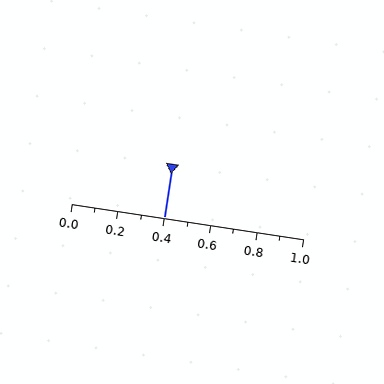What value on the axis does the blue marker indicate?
The marker indicates approximately 0.4.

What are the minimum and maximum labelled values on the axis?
The axis runs from 0.0 to 1.0.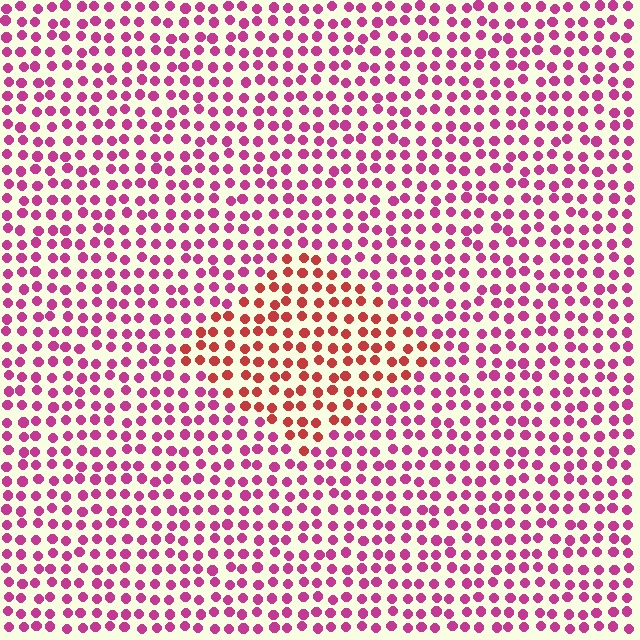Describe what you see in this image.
The image is filled with small magenta elements in a uniform arrangement. A diamond-shaped region is visible where the elements are tinted to a slightly different hue, forming a subtle color boundary.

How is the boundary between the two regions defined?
The boundary is defined purely by a slight shift in hue (about 37 degrees). Spacing, size, and orientation are identical on both sides.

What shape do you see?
I see a diamond.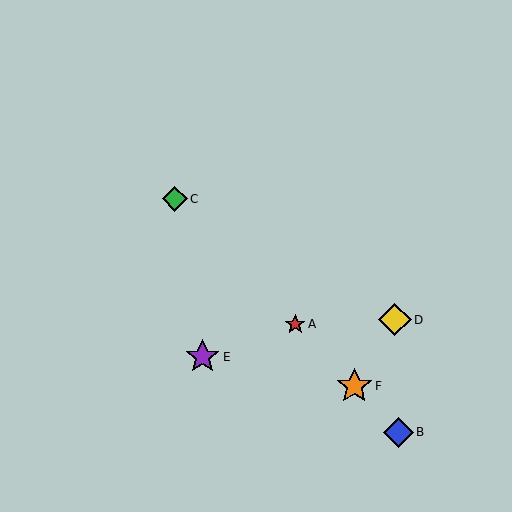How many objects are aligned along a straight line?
4 objects (A, B, C, F) are aligned along a straight line.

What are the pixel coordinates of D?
Object D is at (395, 320).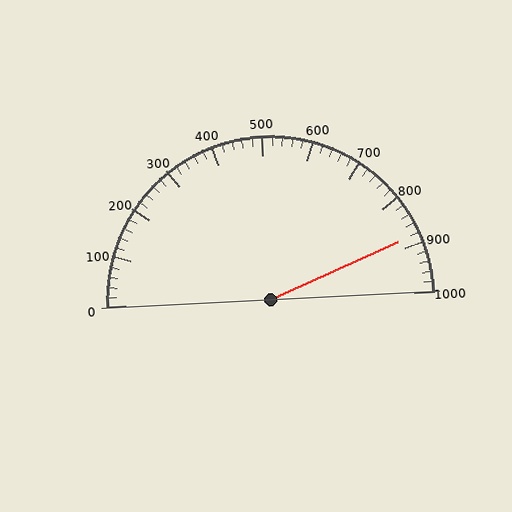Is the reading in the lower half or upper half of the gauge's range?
The reading is in the upper half of the range (0 to 1000).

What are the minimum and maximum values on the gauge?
The gauge ranges from 0 to 1000.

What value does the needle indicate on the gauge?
The needle indicates approximately 880.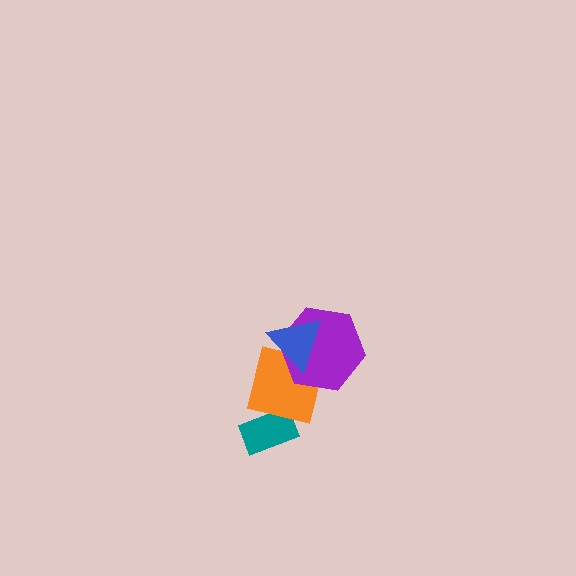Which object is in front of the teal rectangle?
The orange square is in front of the teal rectangle.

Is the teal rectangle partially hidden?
Yes, it is partially covered by another shape.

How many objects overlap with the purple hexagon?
2 objects overlap with the purple hexagon.